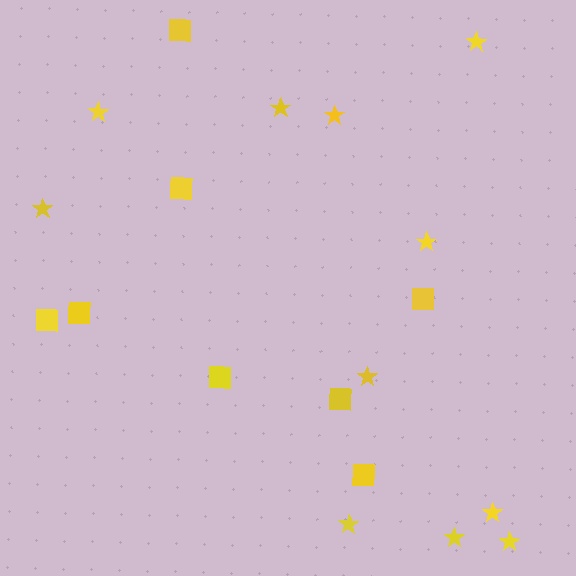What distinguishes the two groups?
There are 2 groups: one group of stars (11) and one group of squares (8).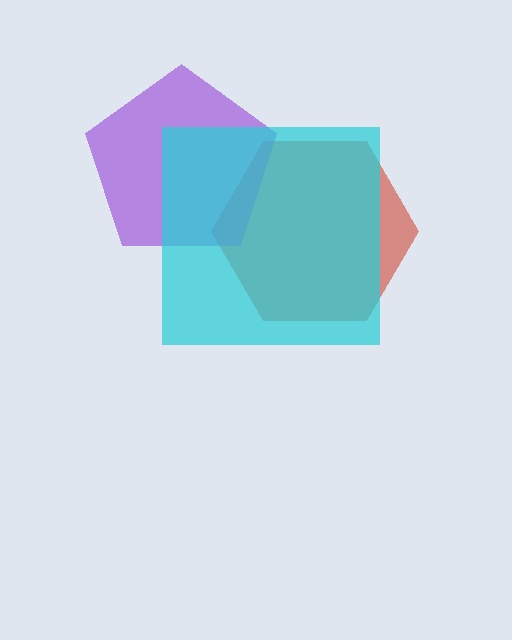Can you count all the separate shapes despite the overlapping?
Yes, there are 3 separate shapes.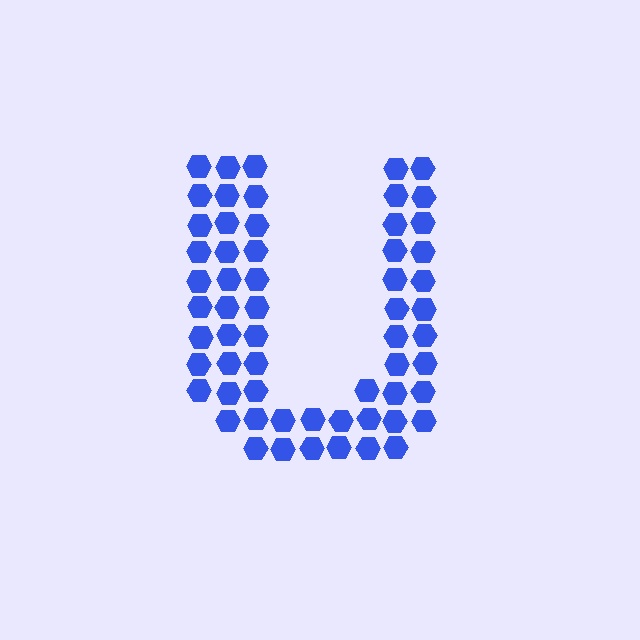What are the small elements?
The small elements are hexagons.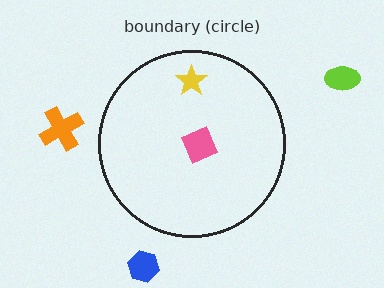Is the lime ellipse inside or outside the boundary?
Outside.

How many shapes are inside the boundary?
2 inside, 3 outside.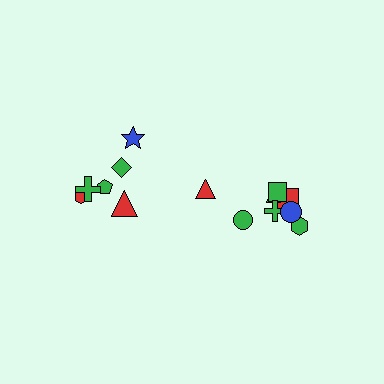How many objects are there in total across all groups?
There are 14 objects.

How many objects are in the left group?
There are 6 objects.